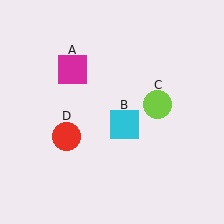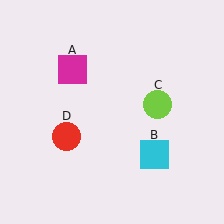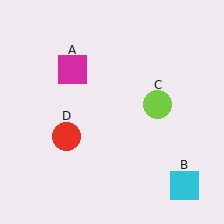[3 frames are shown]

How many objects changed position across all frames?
1 object changed position: cyan square (object B).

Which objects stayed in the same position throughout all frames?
Magenta square (object A) and lime circle (object C) and red circle (object D) remained stationary.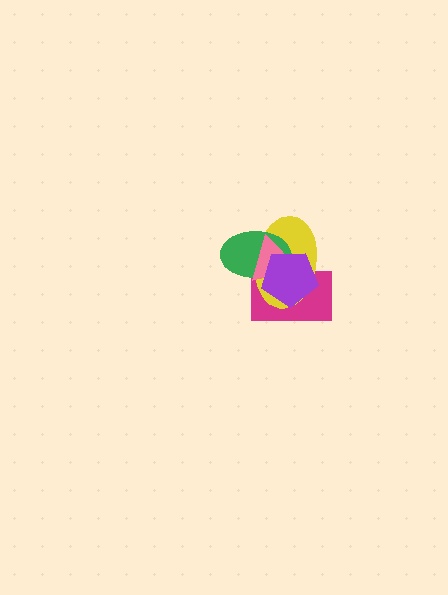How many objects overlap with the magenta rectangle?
4 objects overlap with the magenta rectangle.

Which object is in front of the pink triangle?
The purple pentagon is in front of the pink triangle.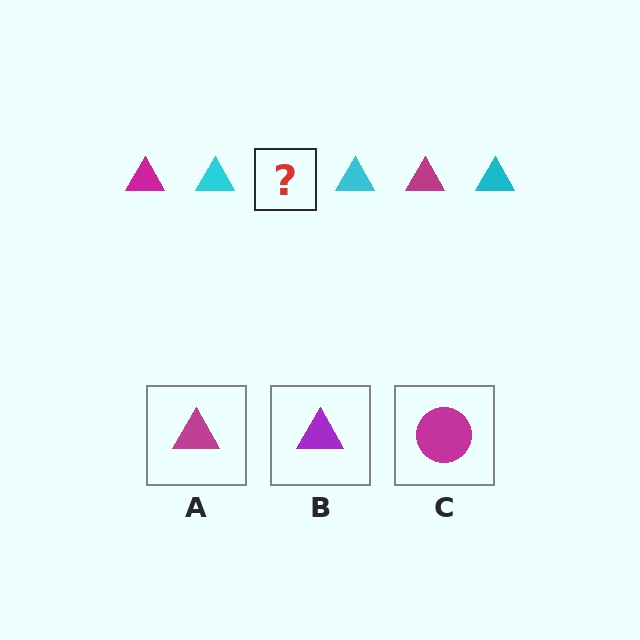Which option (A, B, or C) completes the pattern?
A.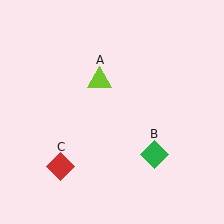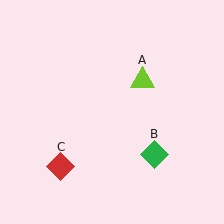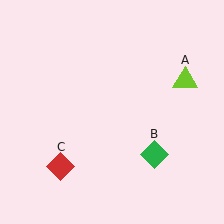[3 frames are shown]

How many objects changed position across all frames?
1 object changed position: lime triangle (object A).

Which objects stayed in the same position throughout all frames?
Green diamond (object B) and red diamond (object C) remained stationary.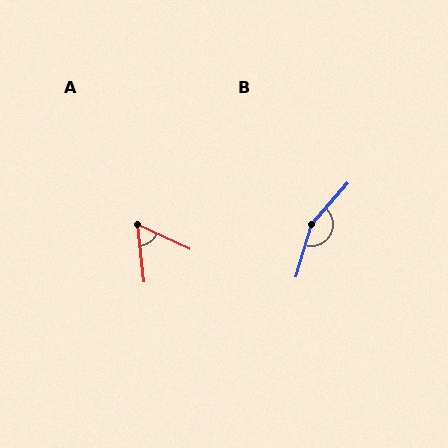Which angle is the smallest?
A, at approximately 59 degrees.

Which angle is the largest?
B, at approximately 155 degrees.